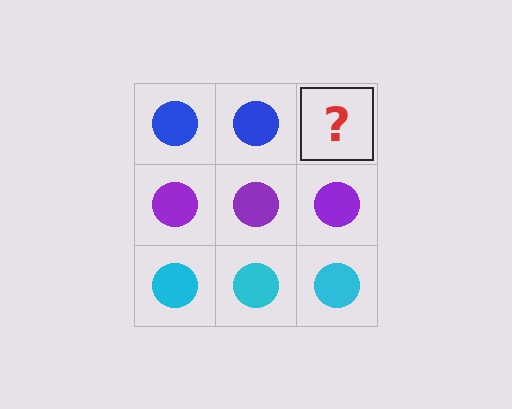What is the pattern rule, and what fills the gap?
The rule is that each row has a consistent color. The gap should be filled with a blue circle.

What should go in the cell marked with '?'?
The missing cell should contain a blue circle.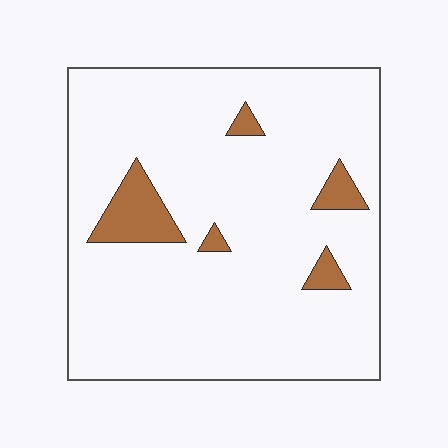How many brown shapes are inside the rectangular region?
5.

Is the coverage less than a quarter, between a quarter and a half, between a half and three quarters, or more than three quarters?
Less than a quarter.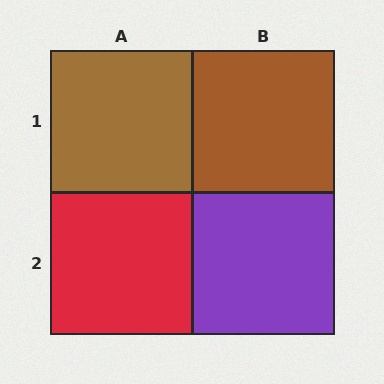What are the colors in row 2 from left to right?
Red, purple.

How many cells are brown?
2 cells are brown.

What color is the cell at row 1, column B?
Brown.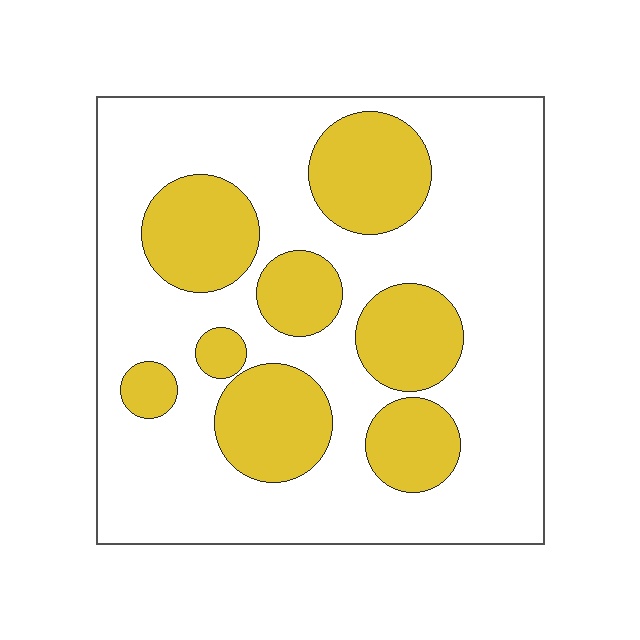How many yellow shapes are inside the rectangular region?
8.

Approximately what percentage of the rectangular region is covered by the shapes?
Approximately 30%.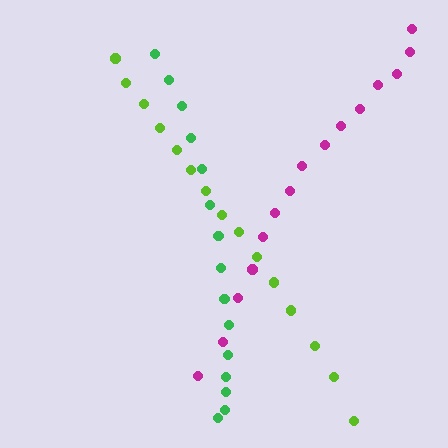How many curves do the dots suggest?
There are 3 distinct paths.